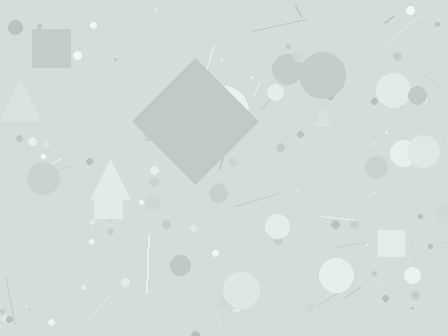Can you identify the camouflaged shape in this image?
The camouflaged shape is a diamond.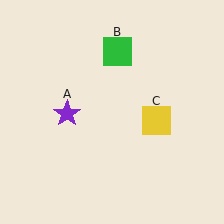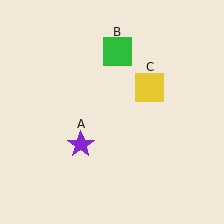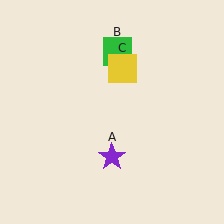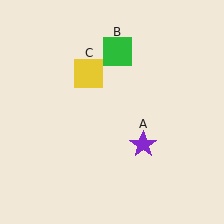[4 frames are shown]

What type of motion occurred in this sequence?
The purple star (object A), yellow square (object C) rotated counterclockwise around the center of the scene.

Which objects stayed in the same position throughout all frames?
Green square (object B) remained stationary.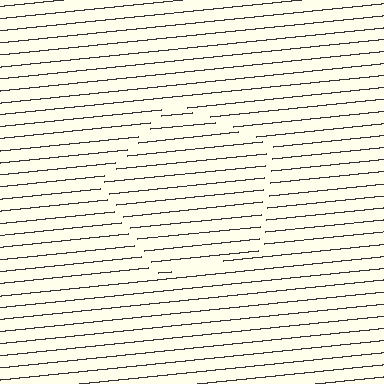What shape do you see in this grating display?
An illusory pentagon. The interior of the shape contains the same grating, shifted by half a period — the contour is defined by the phase discontinuity where line-ends from the inner and outer gratings abut.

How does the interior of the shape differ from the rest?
The interior of the shape contains the same grating, shifted by half a period — the contour is defined by the phase discontinuity where line-ends from the inner and outer gratings abut.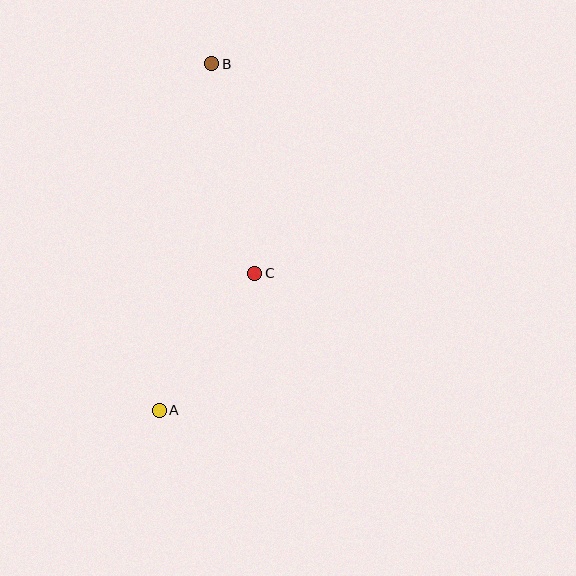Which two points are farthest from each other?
Points A and B are farthest from each other.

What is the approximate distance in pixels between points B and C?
The distance between B and C is approximately 214 pixels.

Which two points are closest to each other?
Points A and C are closest to each other.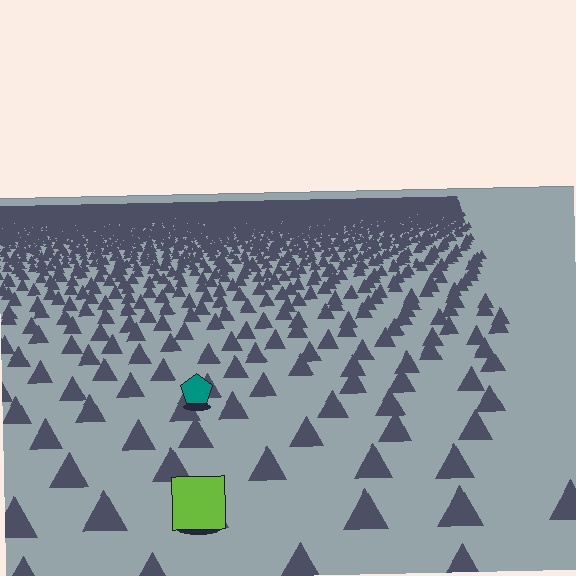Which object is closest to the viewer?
The lime square is closest. The texture marks near it are larger and more spread out.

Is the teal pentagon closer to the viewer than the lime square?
No. The lime square is closer — you can tell from the texture gradient: the ground texture is coarser near it.